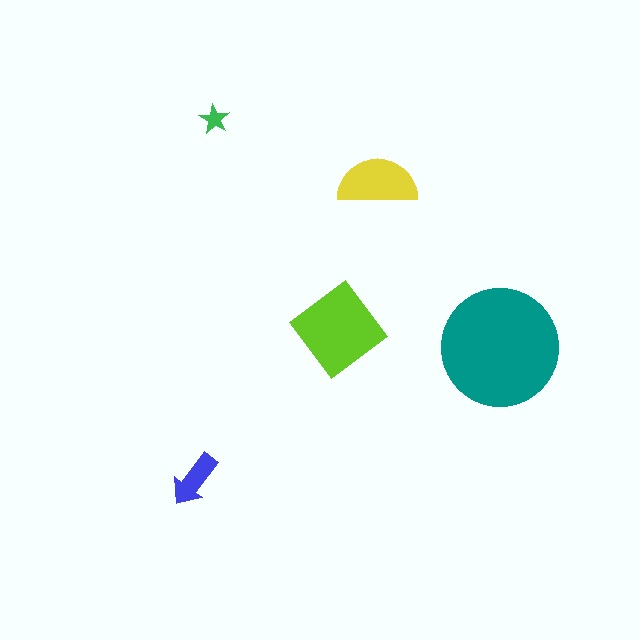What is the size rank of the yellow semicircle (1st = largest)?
3rd.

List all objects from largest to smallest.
The teal circle, the lime diamond, the yellow semicircle, the blue arrow, the green star.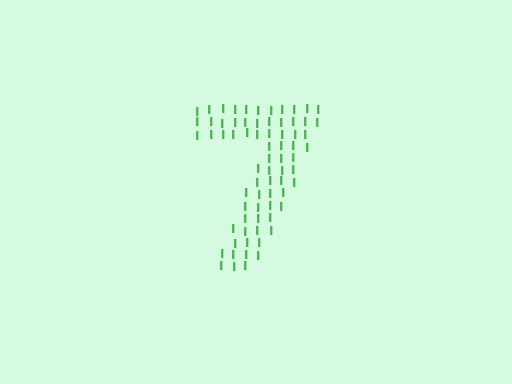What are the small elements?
The small elements are letter I's.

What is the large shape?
The large shape is the digit 7.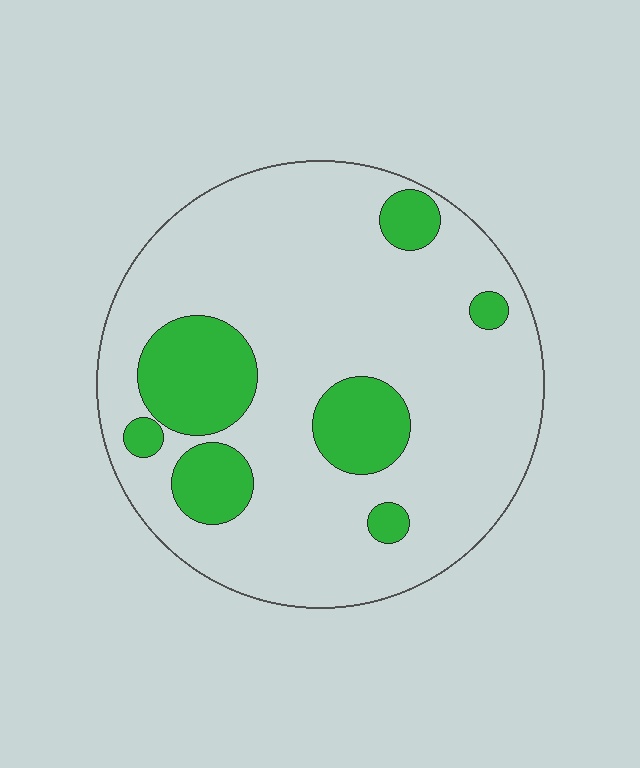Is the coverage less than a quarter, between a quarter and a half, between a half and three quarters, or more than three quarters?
Less than a quarter.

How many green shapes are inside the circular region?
7.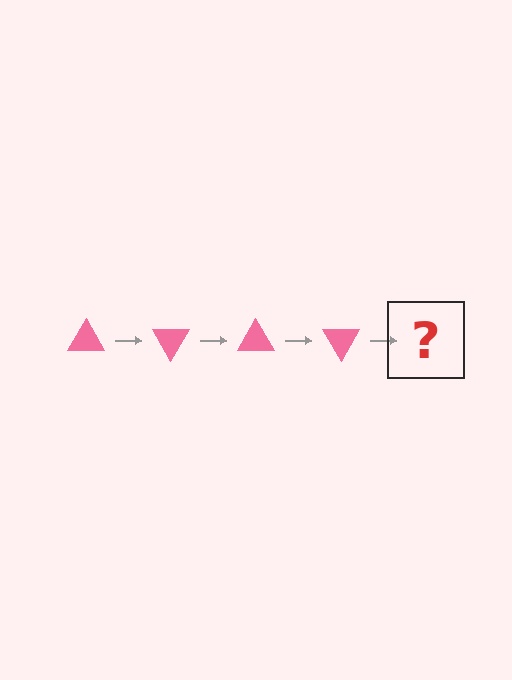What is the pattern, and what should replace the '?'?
The pattern is that the triangle rotates 60 degrees each step. The '?' should be a pink triangle rotated 240 degrees.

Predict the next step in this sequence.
The next step is a pink triangle rotated 240 degrees.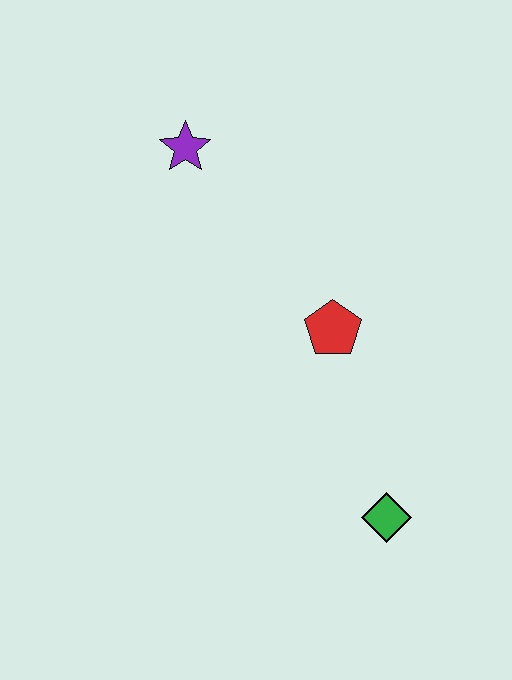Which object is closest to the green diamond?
The red pentagon is closest to the green diamond.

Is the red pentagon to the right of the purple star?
Yes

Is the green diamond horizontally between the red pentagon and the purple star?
No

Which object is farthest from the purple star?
The green diamond is farthest from the purple star.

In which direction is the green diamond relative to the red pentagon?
The green diamond is below the red pentagon.